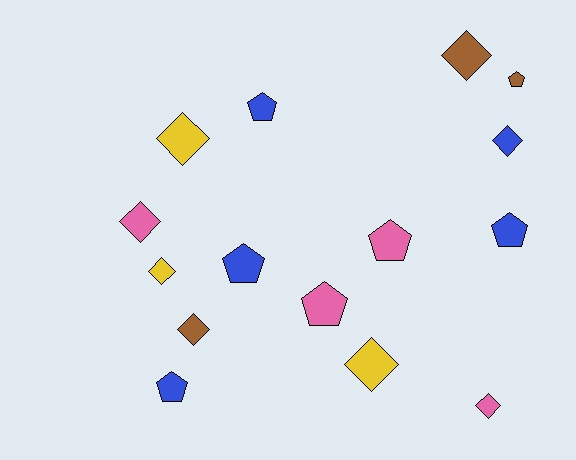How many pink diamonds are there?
There are 2 pink diamonds.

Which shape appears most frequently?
Diamond, with 8 objects.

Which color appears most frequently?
Blue, with 5 objects.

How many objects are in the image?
There are 15 objects.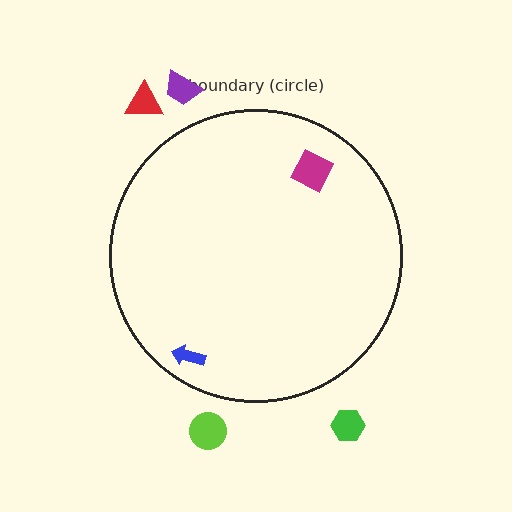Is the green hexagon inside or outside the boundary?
Outside.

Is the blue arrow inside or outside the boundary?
Inside.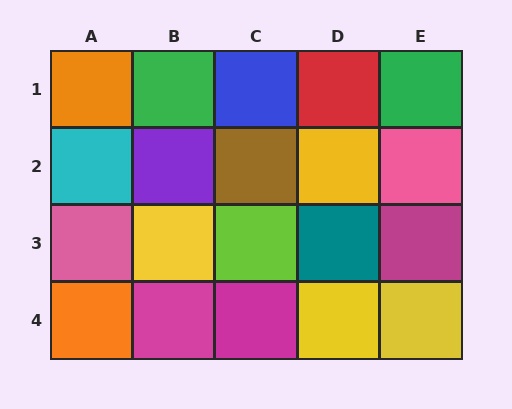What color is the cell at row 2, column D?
Yellow.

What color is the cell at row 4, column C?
Magenta.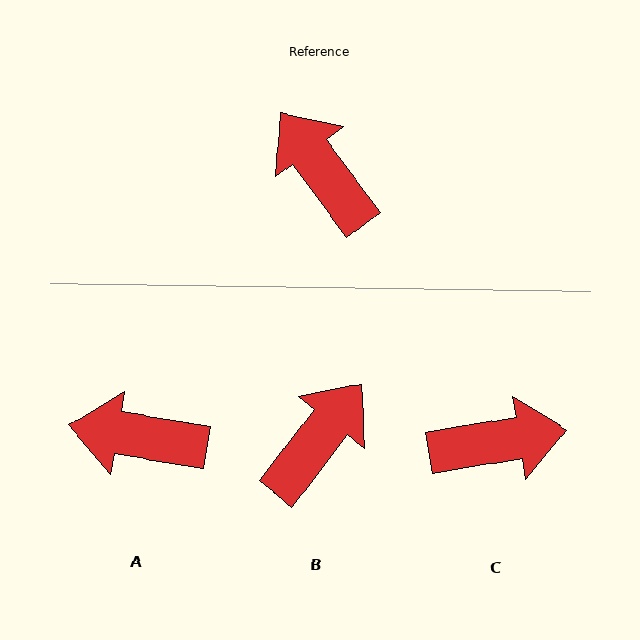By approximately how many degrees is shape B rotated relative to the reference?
Approximately 74 degrees clockwise.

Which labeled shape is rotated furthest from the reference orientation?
C, about 117 degrees away.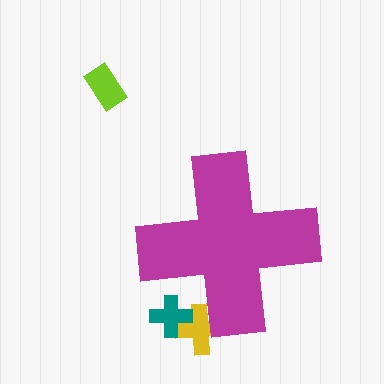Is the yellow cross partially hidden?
Yes, the yellow cross is partially hidden behind the magenta cross.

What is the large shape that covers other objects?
A magenta cross.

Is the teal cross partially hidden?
Yes, the teal cross is partially hidden behind the magenta cross.